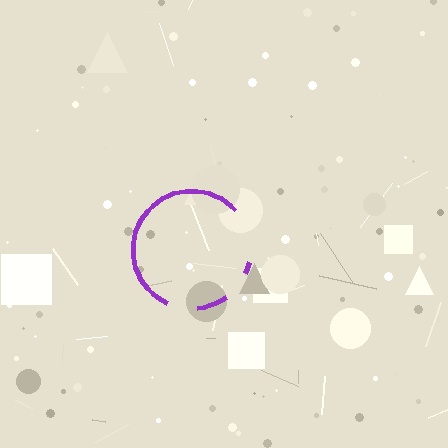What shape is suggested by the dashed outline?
The dashed outline suggests a circle.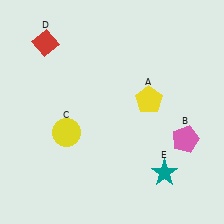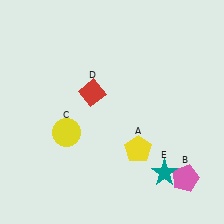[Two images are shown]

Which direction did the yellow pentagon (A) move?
The yellow pentagon (A) moved down.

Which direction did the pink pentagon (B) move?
The pink pentagon (B) moved down.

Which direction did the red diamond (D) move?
The red diamond (D) moved down.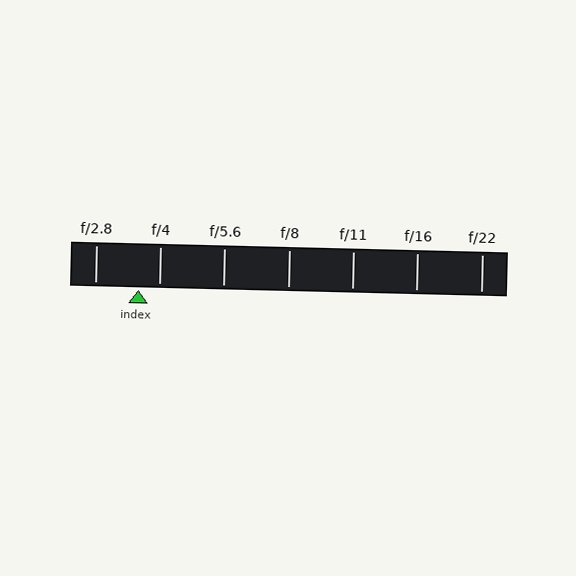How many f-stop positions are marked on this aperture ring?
There are 7 f-stop positions marked.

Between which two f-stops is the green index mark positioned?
The index mark is between f/2.8 and f/4.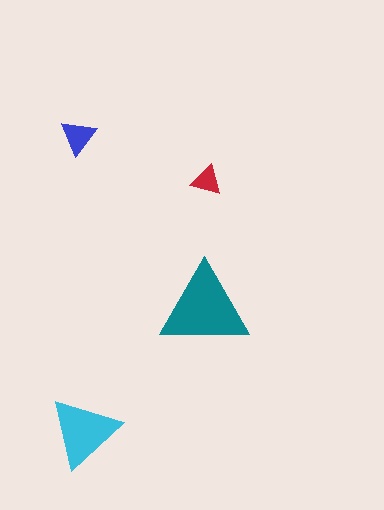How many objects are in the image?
There are 4 objects in the image.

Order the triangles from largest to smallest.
the teal one, the cyan one, the blue one, the red one.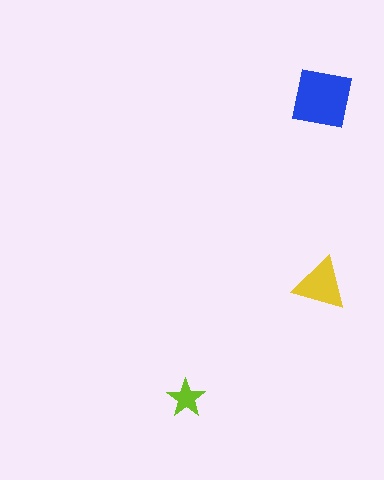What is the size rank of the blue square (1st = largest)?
1st.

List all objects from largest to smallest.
The blue square, the yellow triangle, the lime star.